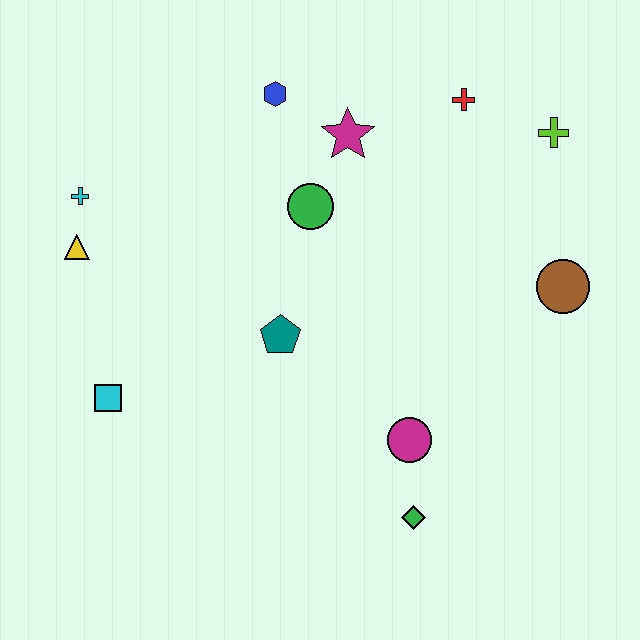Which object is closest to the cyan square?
The yellow triangle is closest to the cyan square.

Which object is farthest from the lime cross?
The cyan square is farthest from the lime cross.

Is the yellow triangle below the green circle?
Yes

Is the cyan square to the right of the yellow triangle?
Yes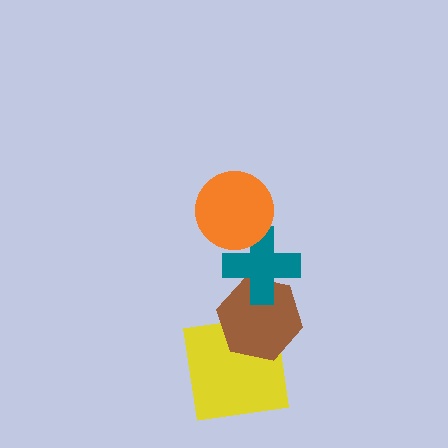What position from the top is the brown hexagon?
The brown hexagon is 3rd from the top.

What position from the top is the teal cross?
The teal cross is 2nd from the top.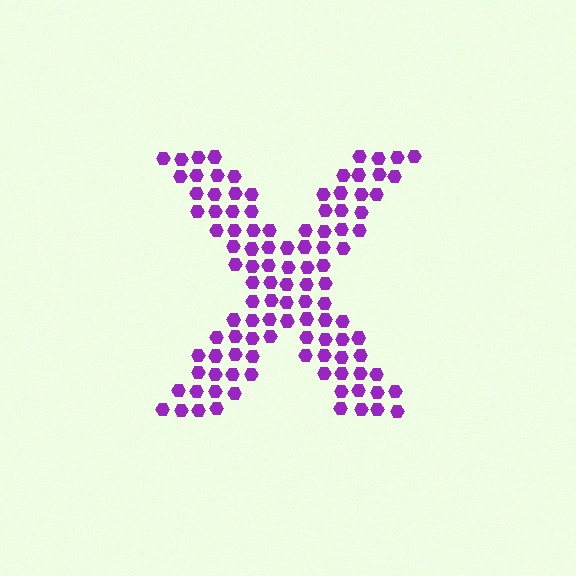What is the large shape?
The large shape is the letter X.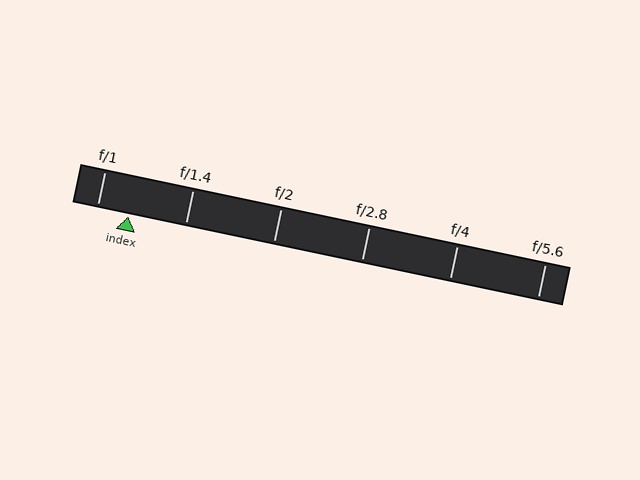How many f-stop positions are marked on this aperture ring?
There are 6 f-stop positions marked.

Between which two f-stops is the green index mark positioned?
The index mark is between f/1 and f/1.4.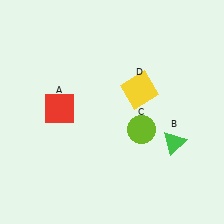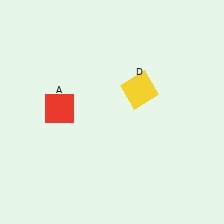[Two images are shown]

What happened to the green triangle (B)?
The green triangle (B) was removed in Image 2. It was in the bottom-right area of Image 1.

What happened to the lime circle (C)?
The lime circle (C) was removed in Image 2. It was in the bottom-right area of Image 1.